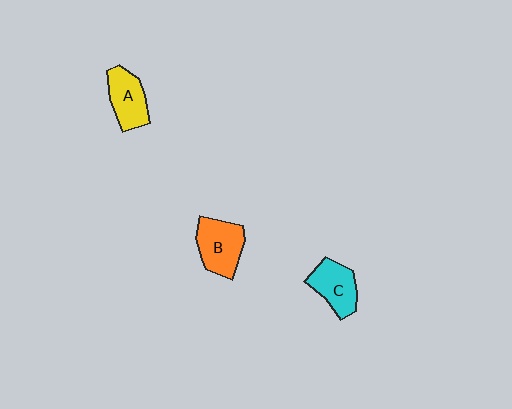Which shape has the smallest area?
Shape A (yellow).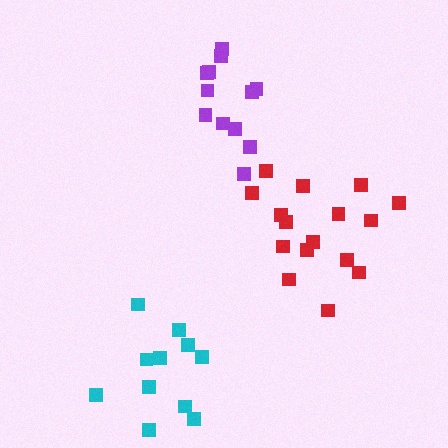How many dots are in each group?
Group 1: 11 dots, Group 2: 16 dots, Group 3: 12 dots (39 total).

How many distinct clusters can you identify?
There are 3 distinct clusters.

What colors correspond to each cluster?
The clusters are colored: cyan, red, purple.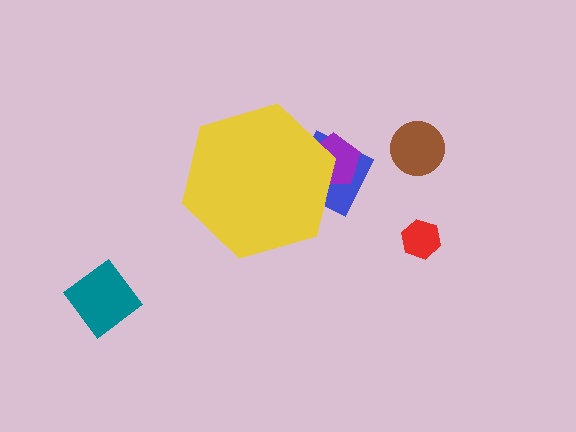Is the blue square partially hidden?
Yes, the blue square is partially hidden behind the yellow hexagon.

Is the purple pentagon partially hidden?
Yes, the purple pentagon is partially hidden behind the yellow hexagon.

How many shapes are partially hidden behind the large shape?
2 shapes are partially hidden.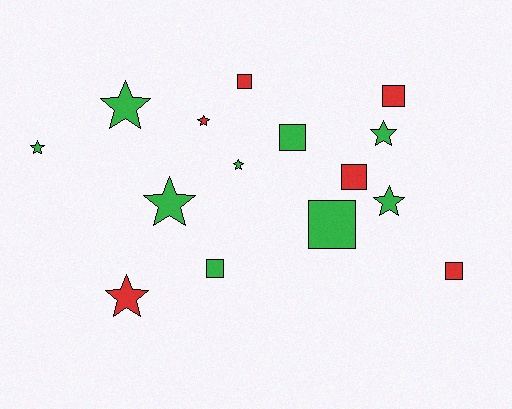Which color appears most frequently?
Green, with 9 objects.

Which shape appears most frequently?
Star, with 8 objects.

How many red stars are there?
There are 2 red stars.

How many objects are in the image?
There are 15 objects.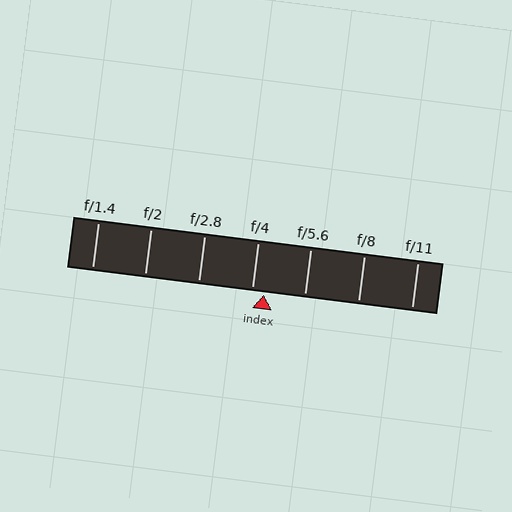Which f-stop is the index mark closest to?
The index mark is closest to f/4.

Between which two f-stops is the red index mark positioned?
The index mark is between f/4 and f/5.6.